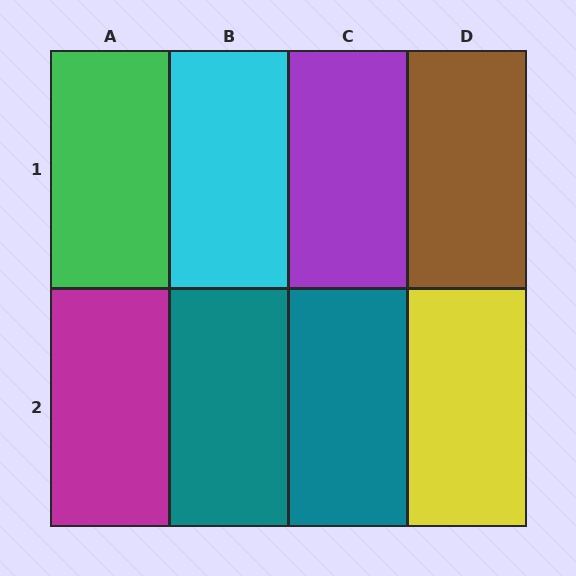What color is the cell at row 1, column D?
Brown.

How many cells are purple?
1 cell is purple.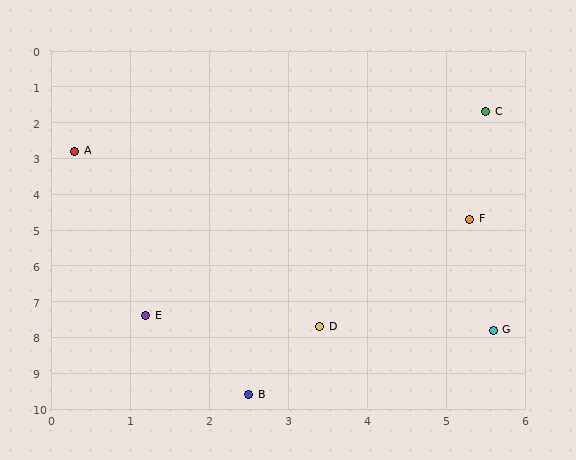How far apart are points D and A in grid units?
Points D and A are about 5.8 grid units apart.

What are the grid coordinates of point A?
Point A is at approximately (0.3, 2.8).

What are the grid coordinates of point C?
Point C is at approximately (5.5, 1.7).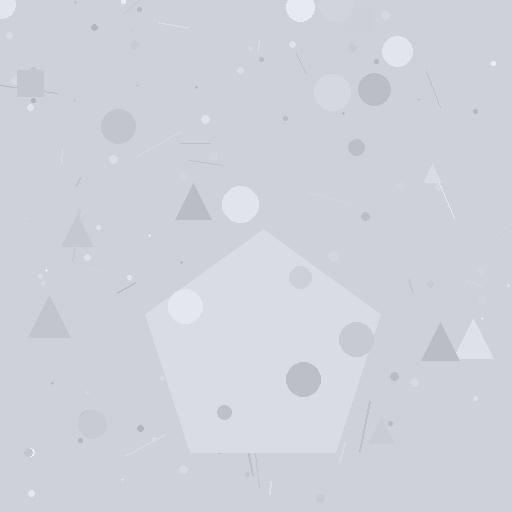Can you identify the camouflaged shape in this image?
The camouflaged shape is a pentagon.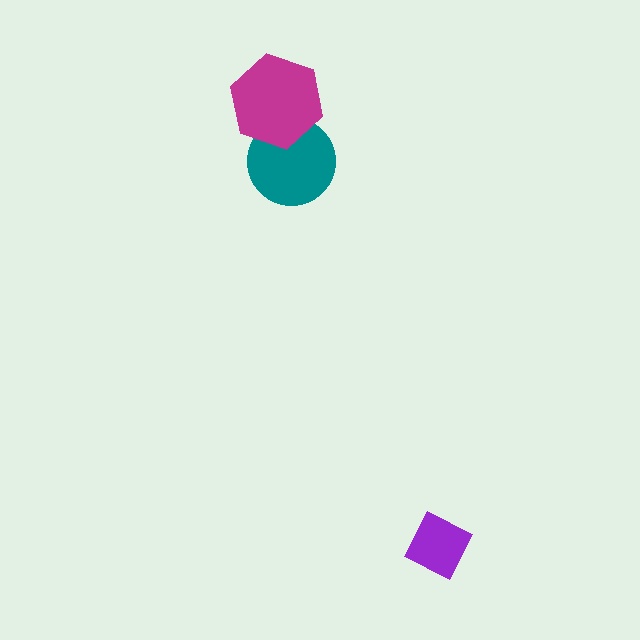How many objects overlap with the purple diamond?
0 objects overlap with the purple diamond.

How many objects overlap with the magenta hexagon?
1 object overlaps with the magenta hexagon.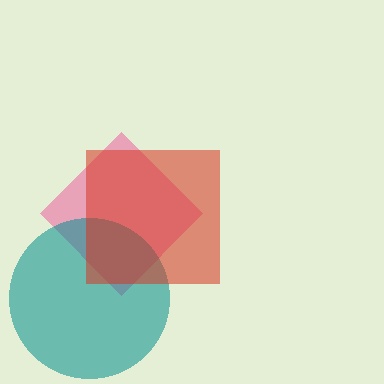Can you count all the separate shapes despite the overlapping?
Yes, there are 3 separate shapes.